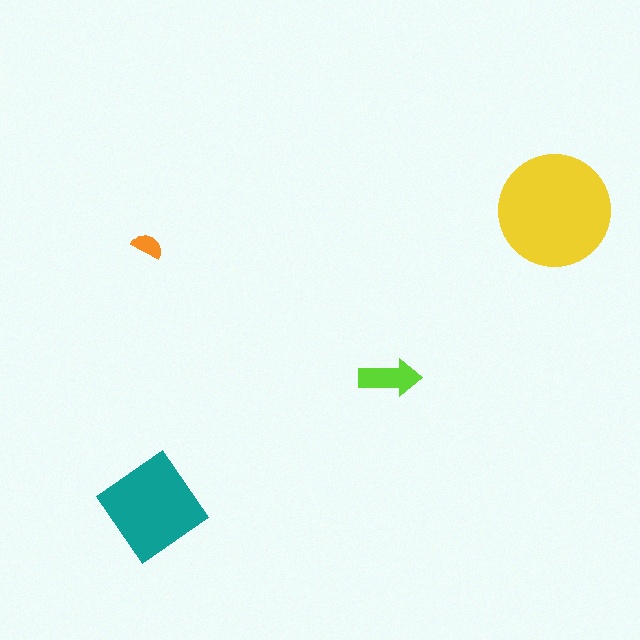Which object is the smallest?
The orange semicircle.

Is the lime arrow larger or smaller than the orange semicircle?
Larger.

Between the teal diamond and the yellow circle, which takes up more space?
The yellow circle.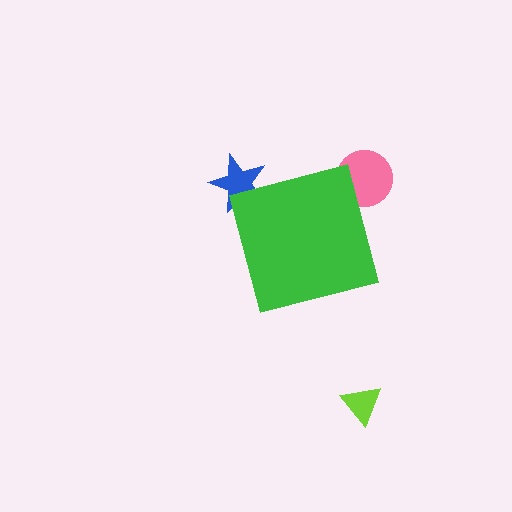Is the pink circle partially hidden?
Yes, the pink circle is partially hidden behind the green square.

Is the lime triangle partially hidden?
No, the lime triangle is fully visible.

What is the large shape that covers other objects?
A green square.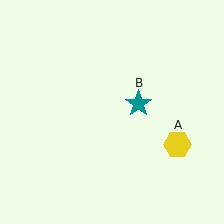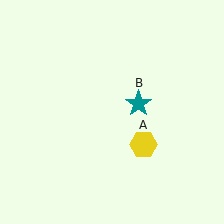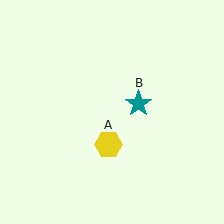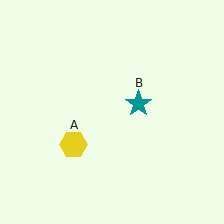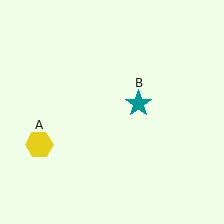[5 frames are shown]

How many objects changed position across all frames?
1 object changed position: yellow hexagon (object A).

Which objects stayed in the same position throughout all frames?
Teal star (object B) remained stationary.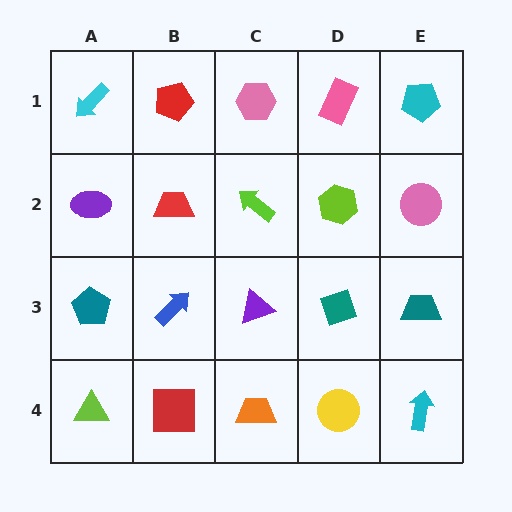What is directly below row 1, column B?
A red trapezoid.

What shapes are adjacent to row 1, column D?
A lime hexagon (row 2, column D), a pink hexagon (row 1, column C), a cyan pentagon (row 1, column E).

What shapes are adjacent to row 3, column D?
A lime hexagon (row 2, column D), a yellow circle (row 4, column D), a purple triangle (row 3, column C), a teal trapezoid (row 3, column E).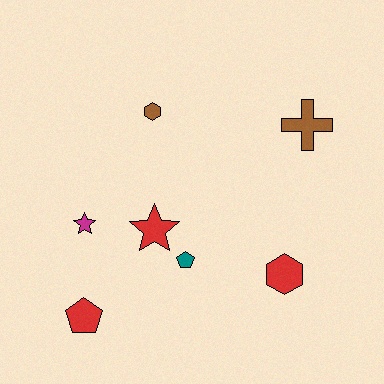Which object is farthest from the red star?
The brown cross is farthest from the red star.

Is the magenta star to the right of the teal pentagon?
No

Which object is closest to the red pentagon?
The magenta star is closest to the red pentagon.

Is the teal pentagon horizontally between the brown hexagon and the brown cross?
Yes